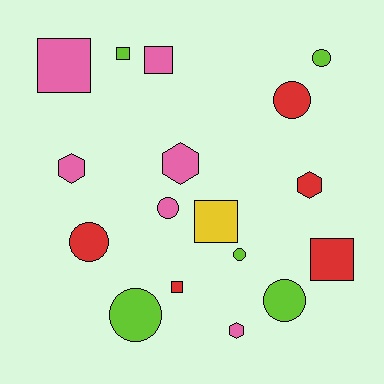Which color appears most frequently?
Pink, with 6 objects.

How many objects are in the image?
There are 17 objects.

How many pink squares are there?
There are 2 pink squares.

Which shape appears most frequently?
Circle, with 7 objects.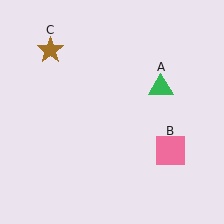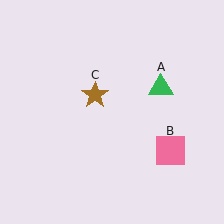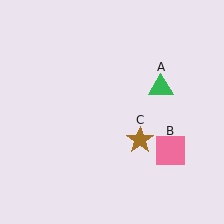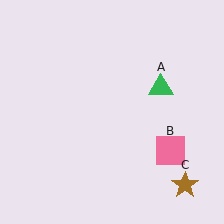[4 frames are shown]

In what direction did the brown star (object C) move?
The brown star (object C) moved down and to the right.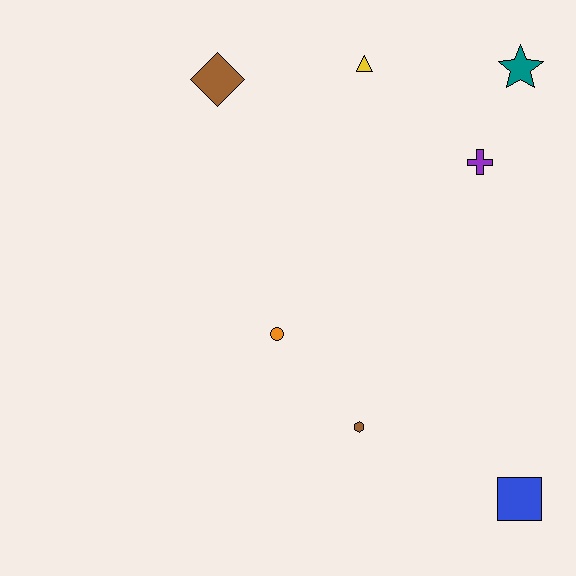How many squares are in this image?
There is 1 square.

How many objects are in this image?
There are 7 objects.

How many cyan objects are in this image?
There are no cyan objects.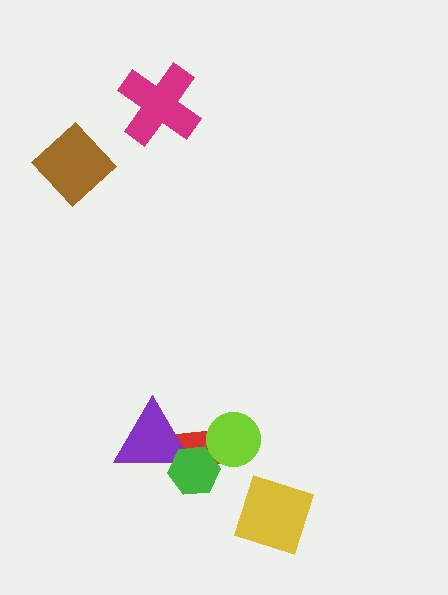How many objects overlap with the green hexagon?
2 objects overlap with the green hexagon.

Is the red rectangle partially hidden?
Yes, it is partially covered by another shape.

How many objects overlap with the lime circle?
1 object overlaps with the lime circle.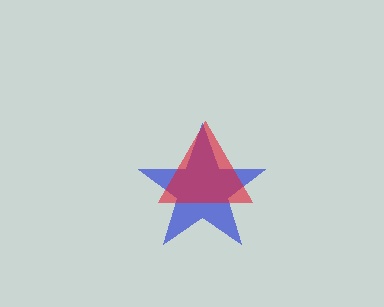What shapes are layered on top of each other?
The layered shapes are: a blue star, a red triangle.